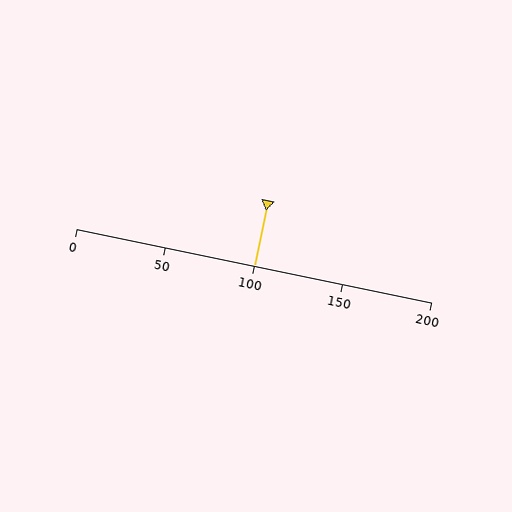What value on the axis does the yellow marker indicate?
The marker indicates approximately 100.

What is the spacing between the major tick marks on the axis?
The major ticks are spaced 50 apart.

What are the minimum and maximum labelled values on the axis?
The axis runs from 0 to 200.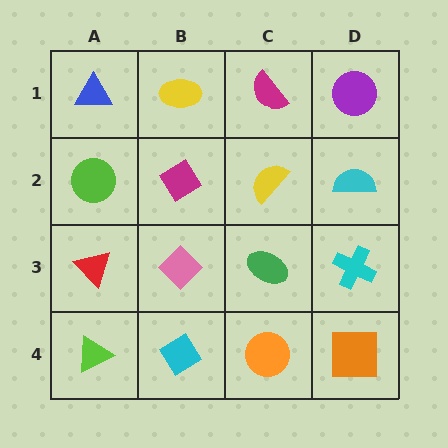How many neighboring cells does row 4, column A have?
2.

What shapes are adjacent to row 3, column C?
A yellow semicircle (row 2, column C), an orange circle (row 4, column C), a pink diamond (row 3, column B), a cyan cross (row 3, column D).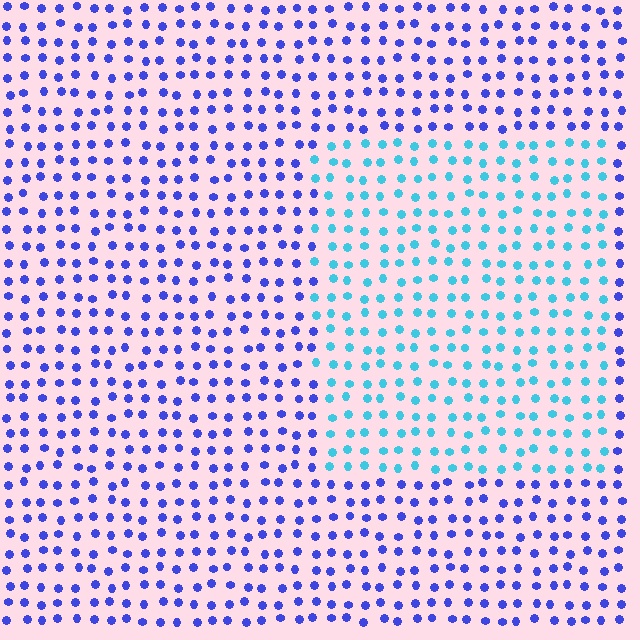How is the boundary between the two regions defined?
The boundary is defined purely by a slight shift in hue (about 49 degrees). Spacing, size, and orientation are identical on both sides.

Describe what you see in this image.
The image is filled with small blue elements in a uniform arrangement. A rectangle-shaped region is visible where the elements are tinted to a slightly different hue, forming a subtle color boundary.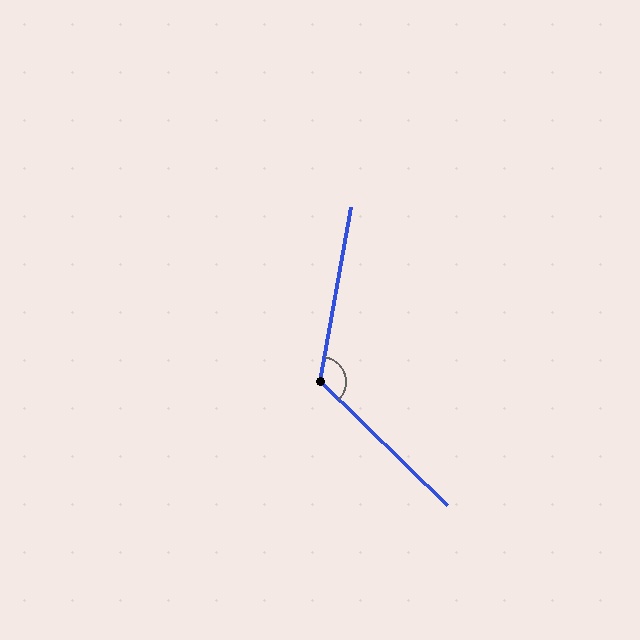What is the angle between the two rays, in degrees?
Approximately 124 degrees.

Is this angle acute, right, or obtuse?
It is obtuse.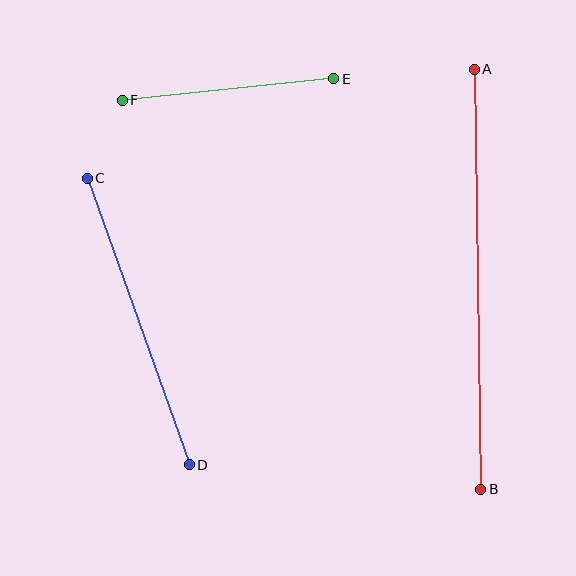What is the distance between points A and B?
The distance is approximately 420 pixels.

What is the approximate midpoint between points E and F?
The midpoint is at approximately (228, 89) pixels.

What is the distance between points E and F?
The distance is approximately 213 pixels.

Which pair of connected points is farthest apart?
Points A and B are farthest apart.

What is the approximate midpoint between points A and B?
The midpoint is at approximately (478, 279) pixels.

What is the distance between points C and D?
The distance is approximately 304 pixels.